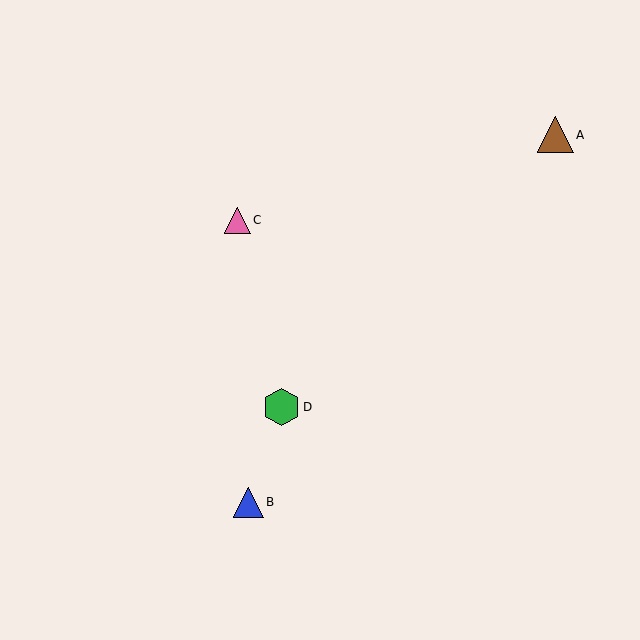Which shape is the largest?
The green hexagon (labeled D) is the largest.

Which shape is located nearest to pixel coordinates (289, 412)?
The green hexagon (labeled D) at (282, 407) is nearest to that location.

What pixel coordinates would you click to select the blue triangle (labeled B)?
Click at (248, 502) to select the blue triangle B.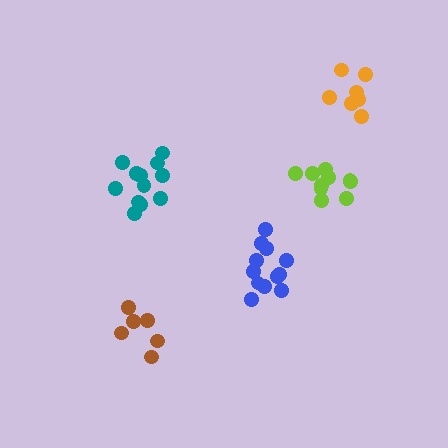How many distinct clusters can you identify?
There are 5 distinct clusters.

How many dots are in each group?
Group 1: 12 dots, Group 2: 12 dots, Group 3: 7 dots, Group 4: 7 dots, Group 5: 10 dots (48 total).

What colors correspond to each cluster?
The clusters are colored: teal, blue, brown, orange, lime.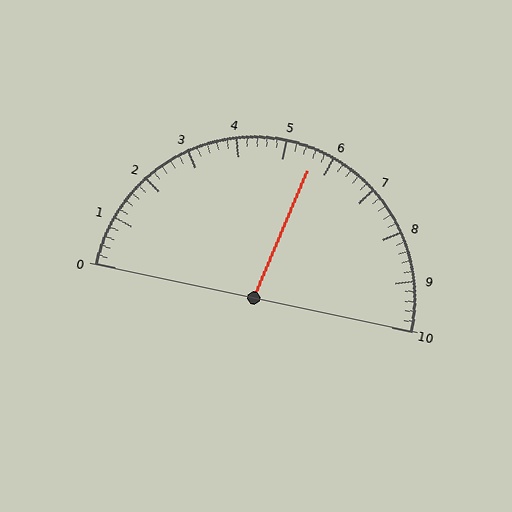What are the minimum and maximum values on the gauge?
The gauge ranges from 0 to 10.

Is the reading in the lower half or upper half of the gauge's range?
The reading is in the upper half of the range (0 to 10).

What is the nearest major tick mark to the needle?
The nearest major tick mark is 6.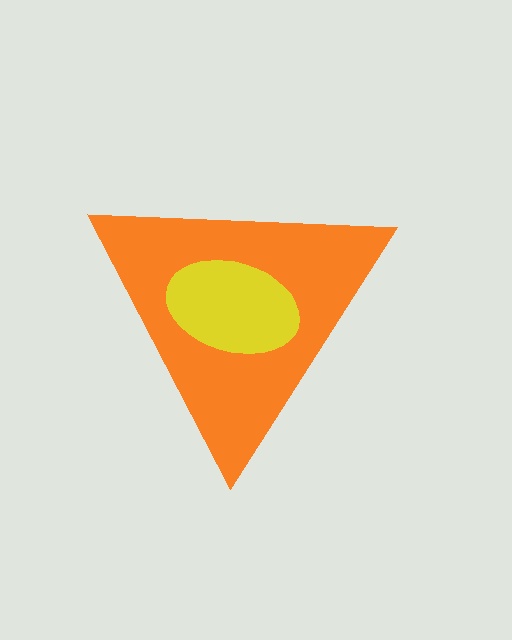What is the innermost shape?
The yellow ellipse.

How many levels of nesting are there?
2.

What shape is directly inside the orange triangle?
The yellow ellipse.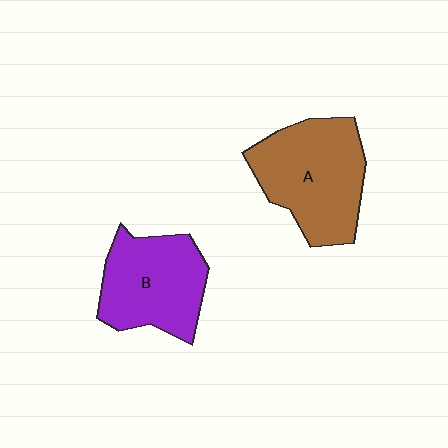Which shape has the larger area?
Shape A (brown).